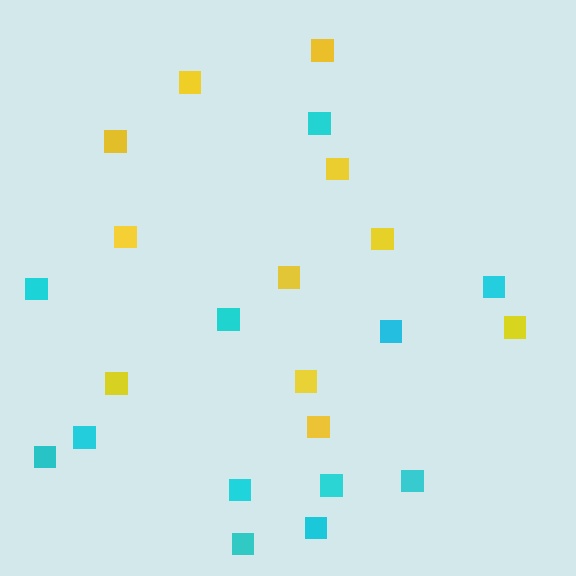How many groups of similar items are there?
There are 2 groups: one group of yellow squares (11) and one group of cyan squares (12).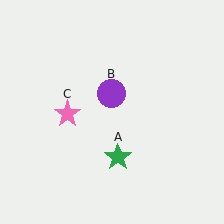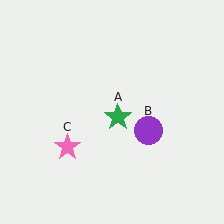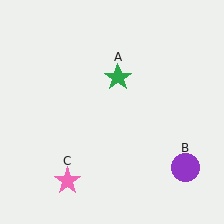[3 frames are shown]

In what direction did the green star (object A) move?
The green star (object A) moved up.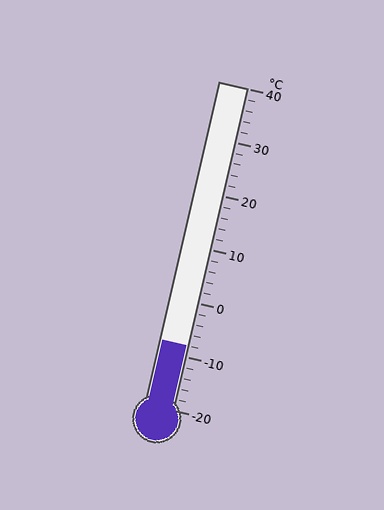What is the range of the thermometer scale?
The thermometer scale ranges from -20°C to 40°C.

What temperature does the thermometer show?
The thermometer shows approximately -8°C.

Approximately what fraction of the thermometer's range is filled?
The thermometer is filled to approximately 20% of its range.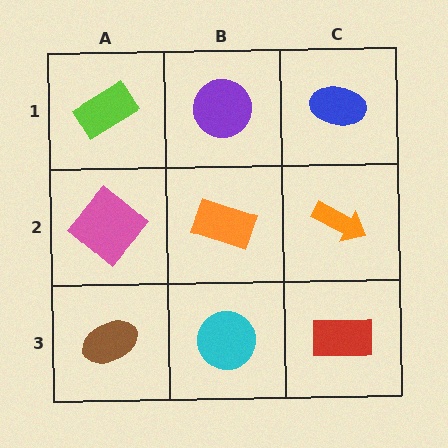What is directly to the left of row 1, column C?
A purple circle.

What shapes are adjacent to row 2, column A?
A lime rectangle (row 1, column A), a brown ellipse (row 3, column A), an orange rectangle (row 2, column B).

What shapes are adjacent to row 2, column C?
A blue ellipse (row 1, column C), a red rectangle (row 3, column C), an orange rectangle (row 2, column B).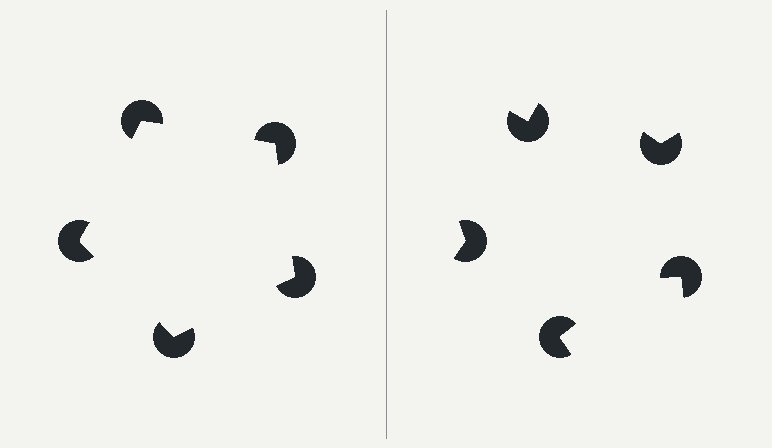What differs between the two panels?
The pac-man discs are positioned identically on both sides; only the wedge orientations differ. On the left they align to a pentagon; on the right they are misaligned.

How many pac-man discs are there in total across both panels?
10 — 5 on each side.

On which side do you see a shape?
An illusory pentagon appears on the left side. On the right side the wedge cuts are rotated, so no coherent shape forms.